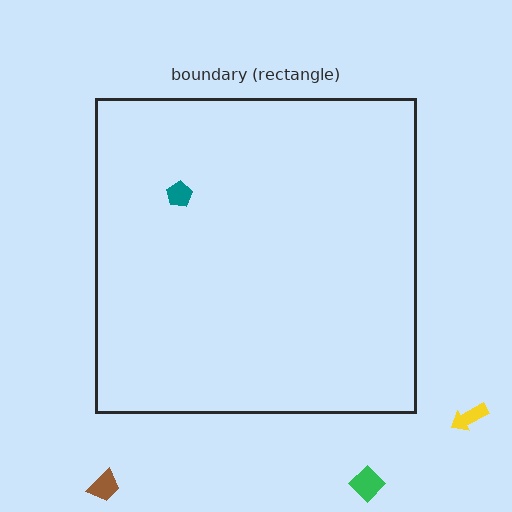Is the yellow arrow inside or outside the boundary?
Outside.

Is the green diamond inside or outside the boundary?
Outside.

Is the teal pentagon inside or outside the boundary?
Inside.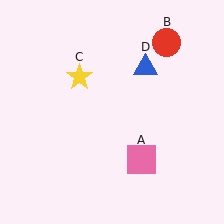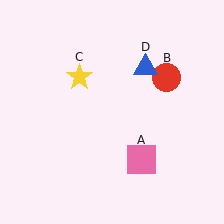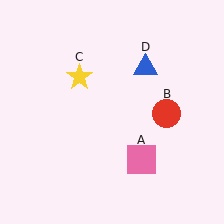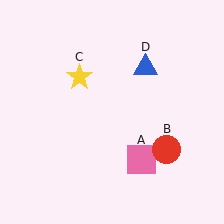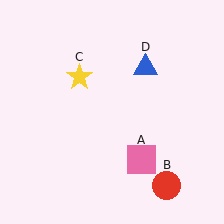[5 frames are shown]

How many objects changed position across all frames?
1 object changed position: red circle (object B).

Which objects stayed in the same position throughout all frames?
Pink square (object A) and yellow star (object C) and blue triangle (object D) remained stationary.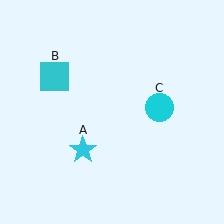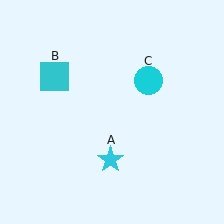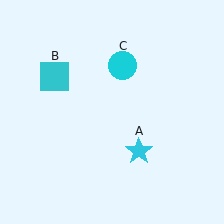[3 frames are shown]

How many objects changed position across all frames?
2 objects changed position: cyan star (object A), cyan circle (object C).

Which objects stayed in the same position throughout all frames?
Cyan square (object B) remained stationary.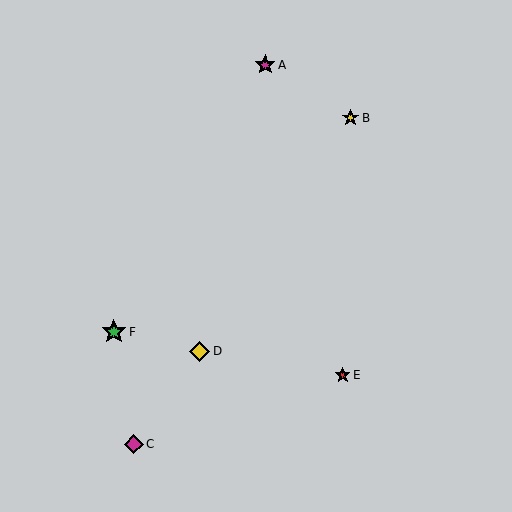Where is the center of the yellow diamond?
The center of the yellow diamond is at (199, 351).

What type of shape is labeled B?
Shape B is a yellow star.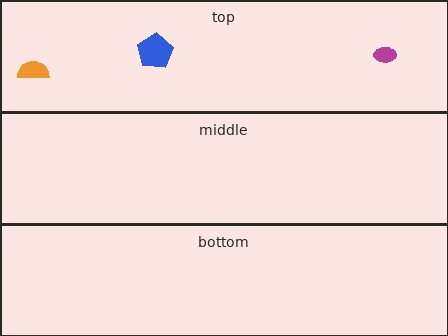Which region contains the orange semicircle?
The top region.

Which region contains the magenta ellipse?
The top region.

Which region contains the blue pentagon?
The top region.